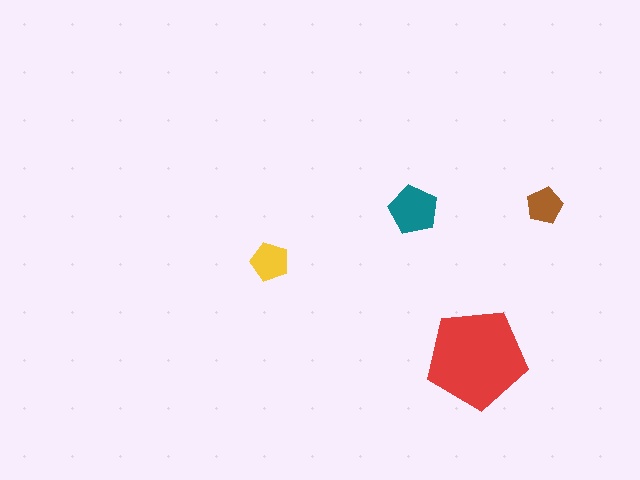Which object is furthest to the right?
The brown pentagon is rightmost.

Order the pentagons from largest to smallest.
the red one, the teal one, the yellow one, the brown one.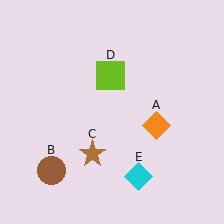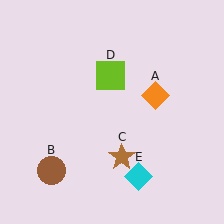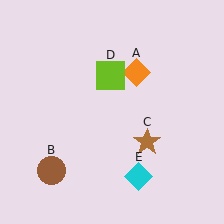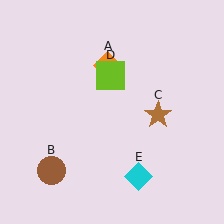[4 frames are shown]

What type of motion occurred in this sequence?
The orange diamond (object A), brown star (object C) rotated counterclockwise around the center of the scene.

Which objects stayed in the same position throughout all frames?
Brown circle (object B) and lime square (object D) and cyan diamond (object E) remained stationary.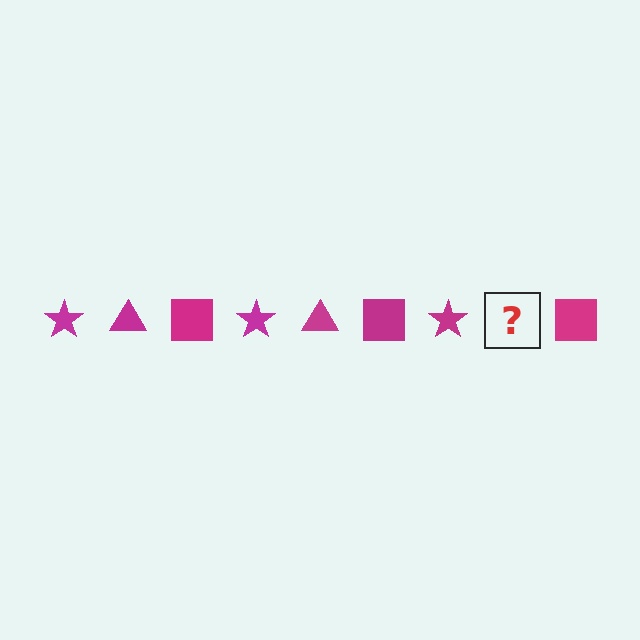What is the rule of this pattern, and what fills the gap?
The rule is that the pattern cycles through star, triangle, square shapes in magenta. The gap should be filled with a magenta triangle.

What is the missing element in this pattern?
The missing element is a magenta triangle.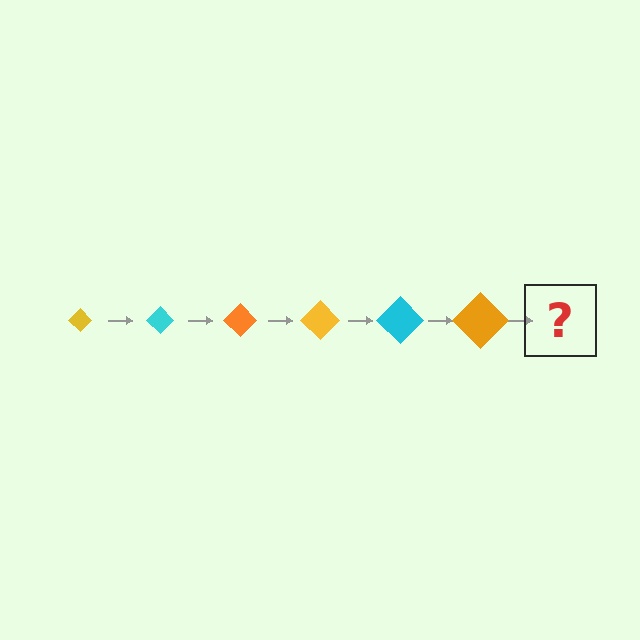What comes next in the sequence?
The next element should be a yellow diamond, larger than the previous one.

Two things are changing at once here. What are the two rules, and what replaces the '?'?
The two rules are that the diamond grows larger each step and the color cycles through yellow, cyan, and orange. The '?' should be a yellow diamond, larger than the previous one.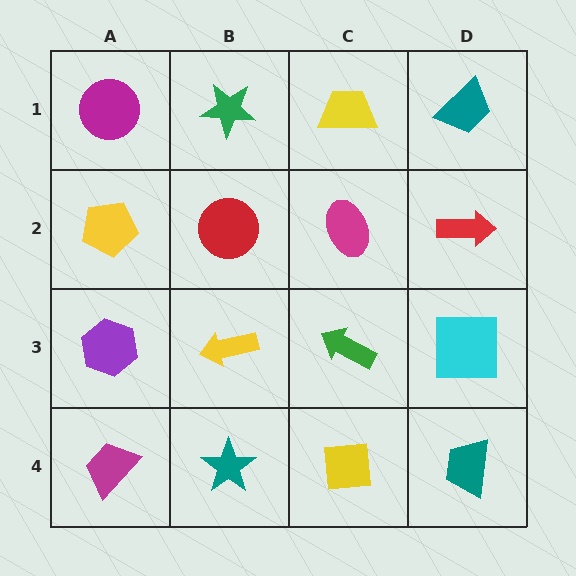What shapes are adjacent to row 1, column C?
A magenta ellipse (row 2, column C), a green star (row 1, column B), a teal trapezoid (row 1, column D).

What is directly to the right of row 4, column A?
A teal star.